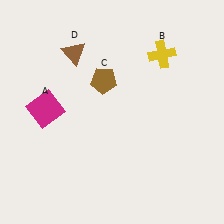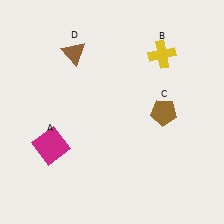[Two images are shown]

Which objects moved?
The objects that moved are: the magenta square (A), the brown pentagon (C).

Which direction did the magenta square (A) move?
The magenta square (A) moved down.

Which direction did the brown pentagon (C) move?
The brown pentagon (C) moved right.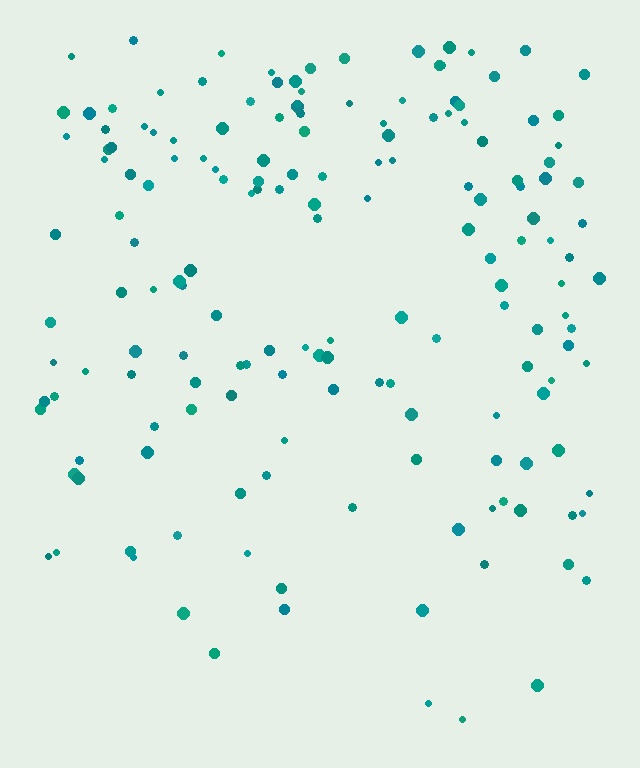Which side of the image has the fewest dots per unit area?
The bottom.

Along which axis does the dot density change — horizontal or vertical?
Vertical.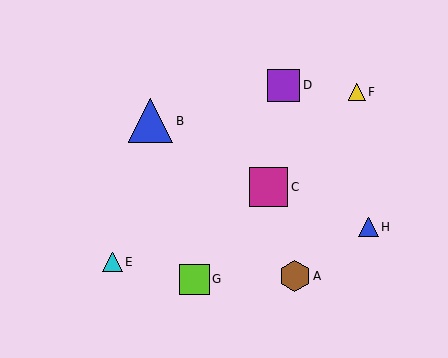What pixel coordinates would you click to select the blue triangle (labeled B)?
Click at (151, 121) to select the blue triangle B.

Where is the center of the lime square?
The center of the lime square is at (194, 279).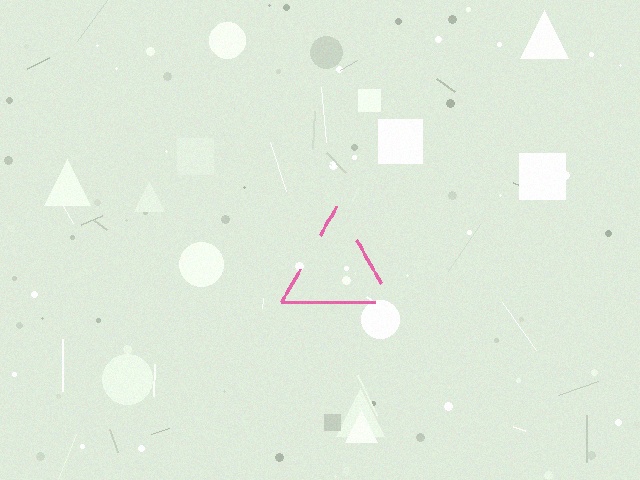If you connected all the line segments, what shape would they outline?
They would outline a triangle.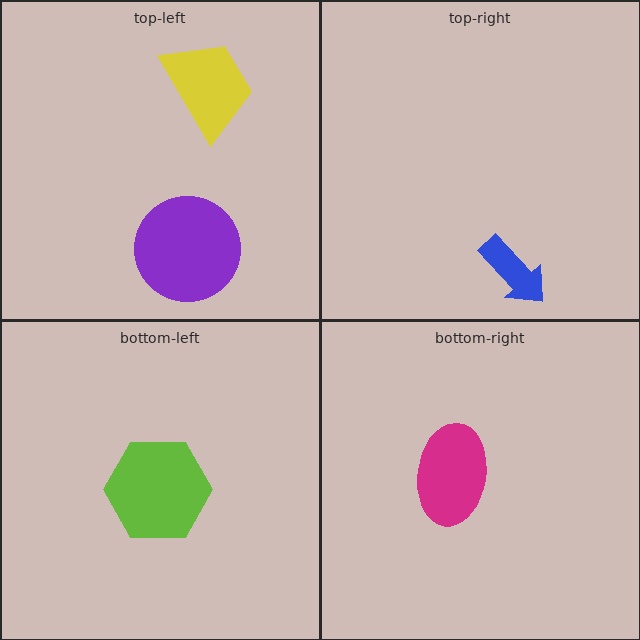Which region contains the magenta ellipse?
The bottom-right region.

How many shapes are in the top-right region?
1.